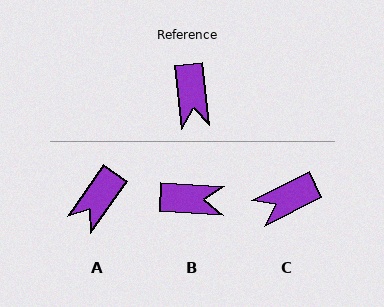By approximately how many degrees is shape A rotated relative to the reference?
Approximately 42 degrees clockwise.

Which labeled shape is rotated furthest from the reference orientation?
B, about 81 degrees away.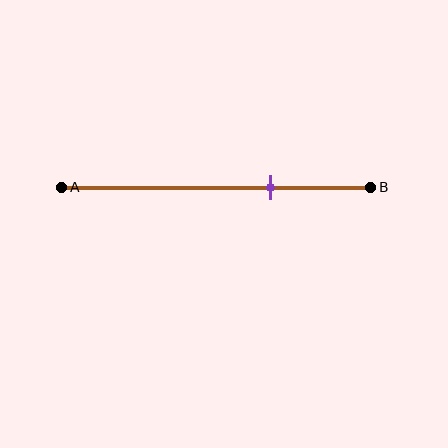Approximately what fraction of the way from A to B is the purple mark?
The purple mark is approximately 70% of the way from A to B.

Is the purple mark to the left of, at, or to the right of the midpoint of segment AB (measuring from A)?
The purple mark is to the right of the midpoint of segment AB.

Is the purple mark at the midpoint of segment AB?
No, the mark is at about 70% from A, not at the 50% midpoint.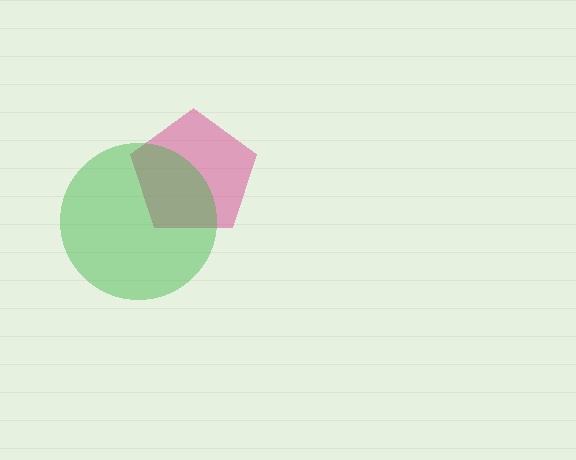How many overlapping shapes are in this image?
There are 2 overlapping shapes in the image.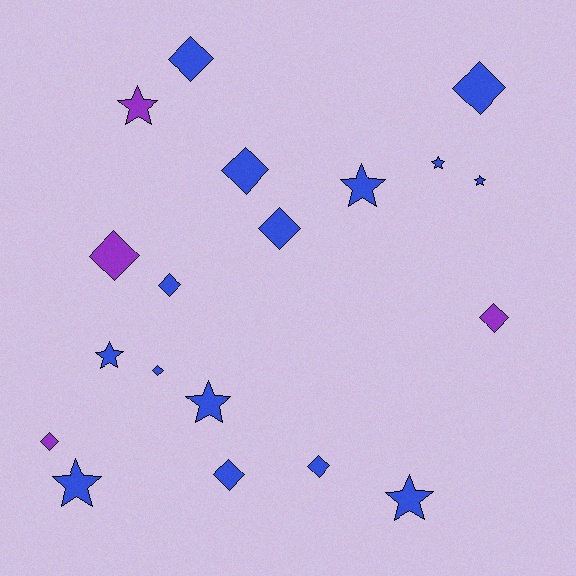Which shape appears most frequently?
Diamond, with 11 objects.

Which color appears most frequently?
Blue, with 15 objects.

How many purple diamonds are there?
There are 3 purple diamonds.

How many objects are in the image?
There are 19 objects.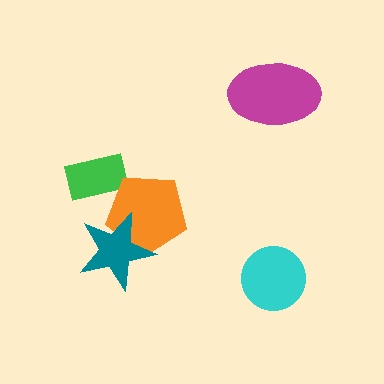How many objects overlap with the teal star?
1 object overlaps with the teal star.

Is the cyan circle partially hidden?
No, no other shape covers it.